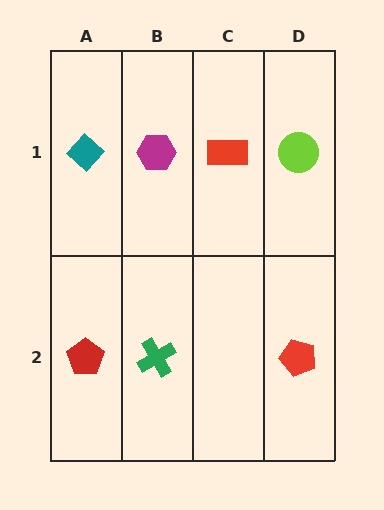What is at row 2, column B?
A green cross.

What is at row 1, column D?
A lime circle.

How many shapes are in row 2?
3 shapes.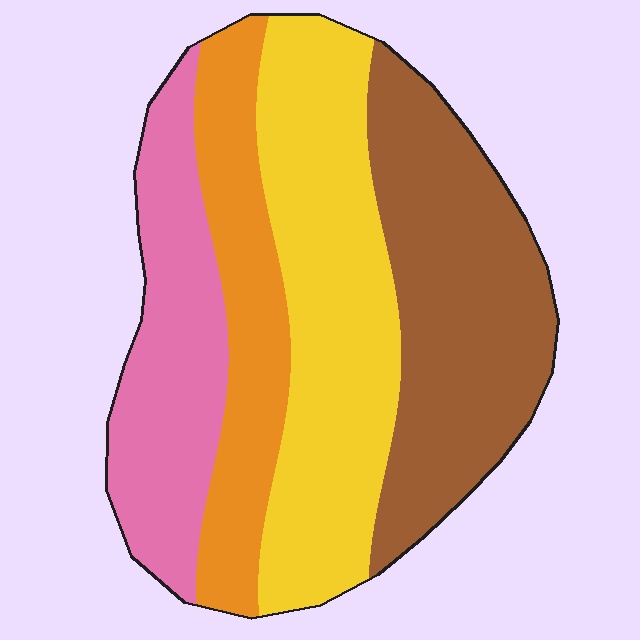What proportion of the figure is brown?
Brown takes up about one third (1/3) of the figure.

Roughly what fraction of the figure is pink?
Pink takes up about one fifth (1/5) of the figure.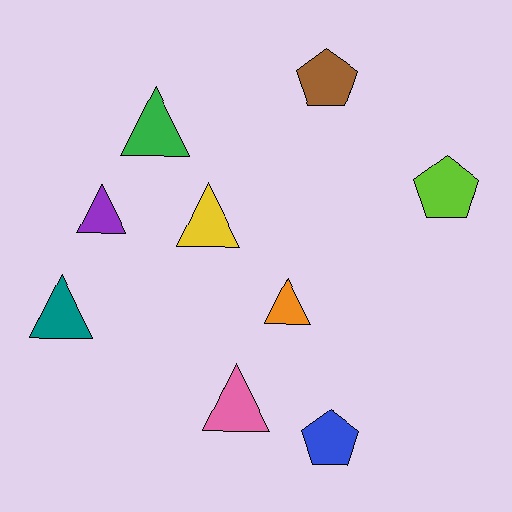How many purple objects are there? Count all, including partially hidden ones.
There is 1 purple object.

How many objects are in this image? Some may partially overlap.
There are 9 objects.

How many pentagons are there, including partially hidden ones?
There are 3 pentagons.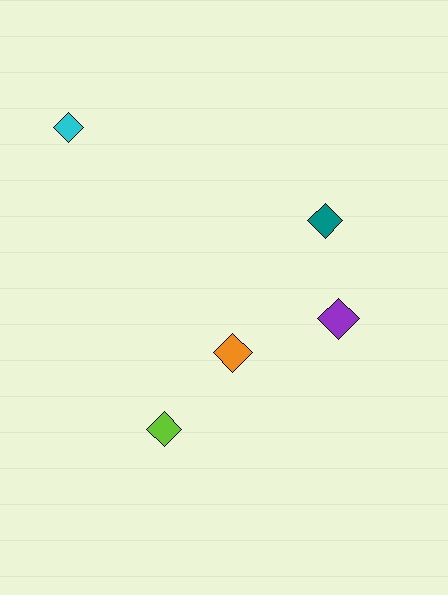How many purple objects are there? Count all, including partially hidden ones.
There is 1 purple object.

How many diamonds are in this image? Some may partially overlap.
There are 5 diamonds.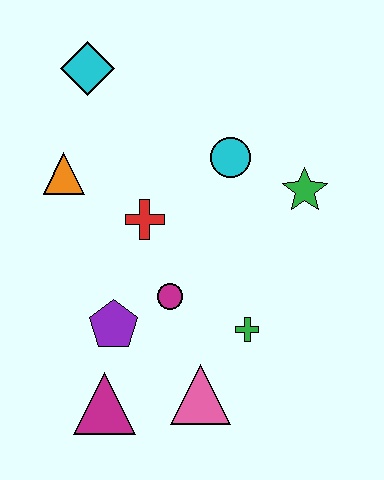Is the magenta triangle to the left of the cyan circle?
Yes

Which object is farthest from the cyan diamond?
The pink triangle is farthest from the cyan diamond.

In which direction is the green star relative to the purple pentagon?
The green star is to the right of the purple pentagon.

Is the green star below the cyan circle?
Yes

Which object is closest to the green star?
The cyan circle is closest to the green star.